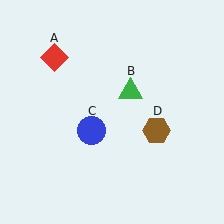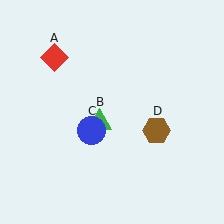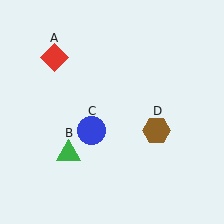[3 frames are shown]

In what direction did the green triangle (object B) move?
The green triangle (object B) moved down and to the left.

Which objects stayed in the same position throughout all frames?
Red diamond (object A) and blue circle (object C) and brown hexagon (object D) remained stationary.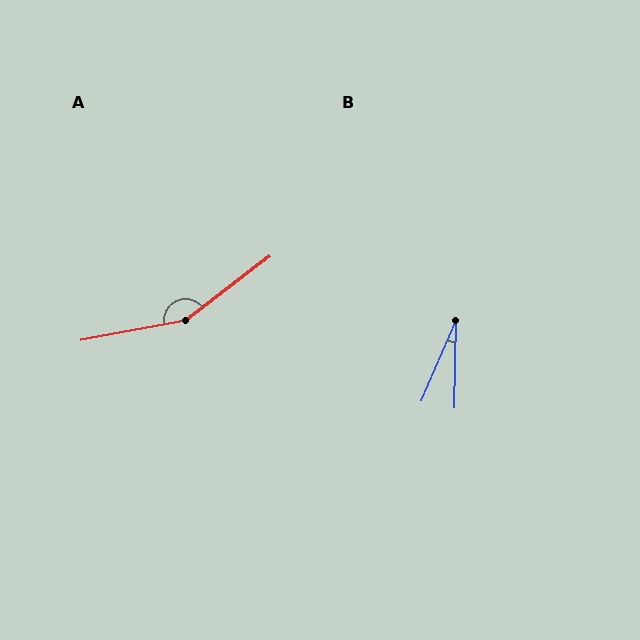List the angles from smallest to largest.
B (23°), A (153°).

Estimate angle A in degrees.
Approximately 153 degrees.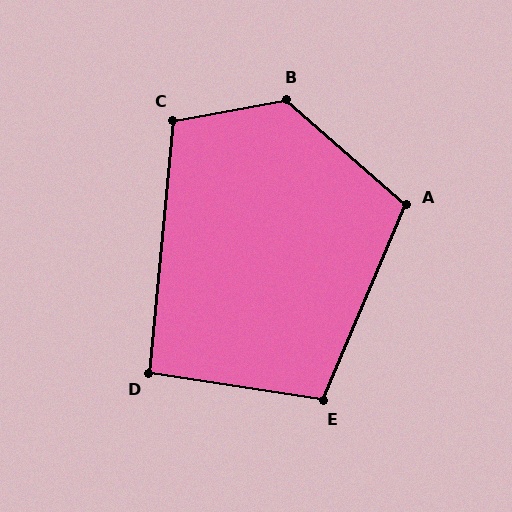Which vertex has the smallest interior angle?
D, at approximately 93 degrees.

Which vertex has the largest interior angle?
B, at approximately 129 degrees.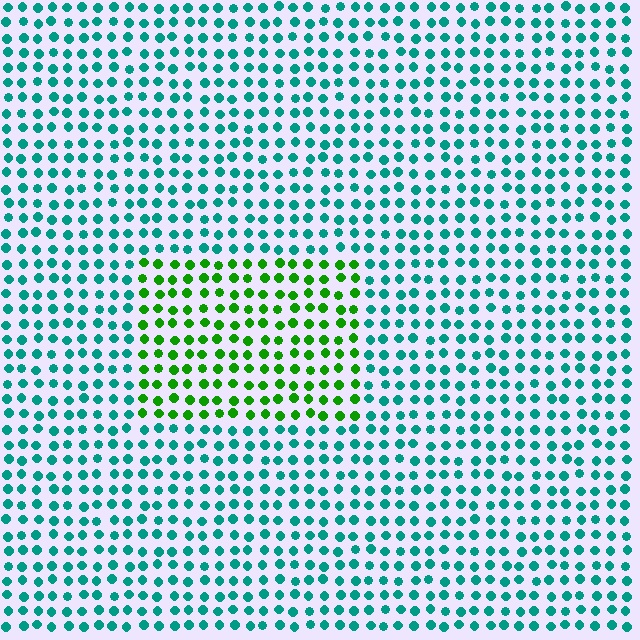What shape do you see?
I see a rectangle.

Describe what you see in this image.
The image is filled with small teal elements in a uniform arrangement. A rectangle-shaped region is visible where the elements are tinted to a slightly different hue, forming a subtle color boundary.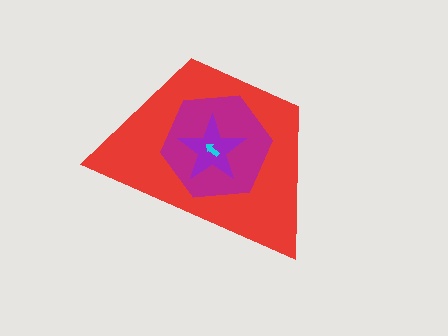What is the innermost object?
The cyan arrow.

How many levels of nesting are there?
4.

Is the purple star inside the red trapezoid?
Yes.